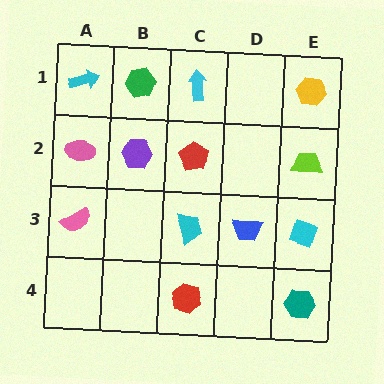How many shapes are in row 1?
4 shapes.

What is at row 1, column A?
A cyan arrow.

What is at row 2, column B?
A purple hexagon.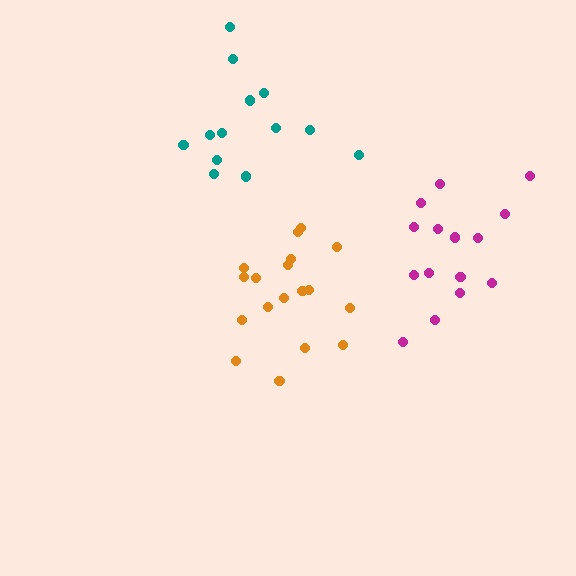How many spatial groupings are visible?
There are 3 spatial groupings.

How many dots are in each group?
Group 1: 18 dots, Group 2: 15 dots, Group 3: 13 dots (46 total).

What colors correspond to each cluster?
The clusters are colored: orange, magenta, teal.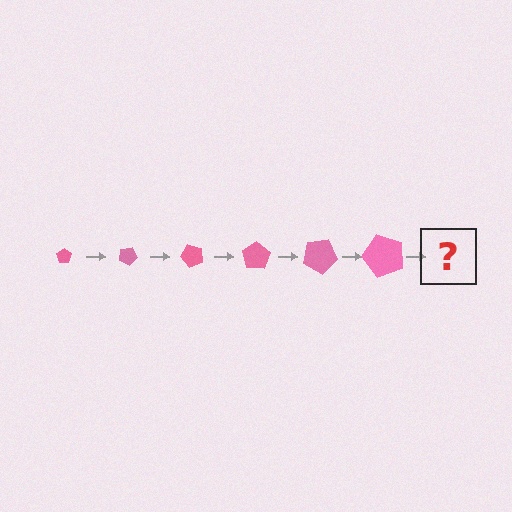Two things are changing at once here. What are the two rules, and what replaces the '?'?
The two rules are that the pentagon grows larger each step and it rotates 25 degrees each step. The '?' should be a pentagon, larger than the previous one and rotated 150 degrees from the start.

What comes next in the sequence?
The next element should be a pentagon, larger than the previous one and rotated 150 degrees from the start.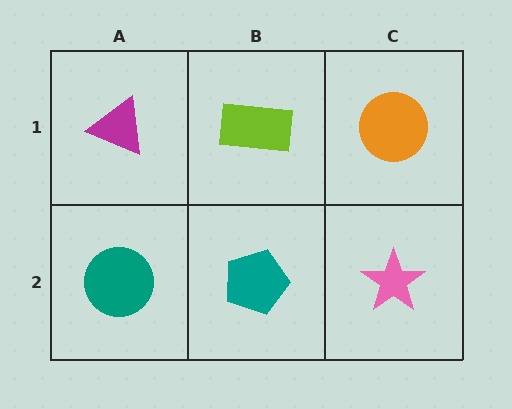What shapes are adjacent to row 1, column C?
A pink star (row 2, column C), a lime rectangle (row 1, column B).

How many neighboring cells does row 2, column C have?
2.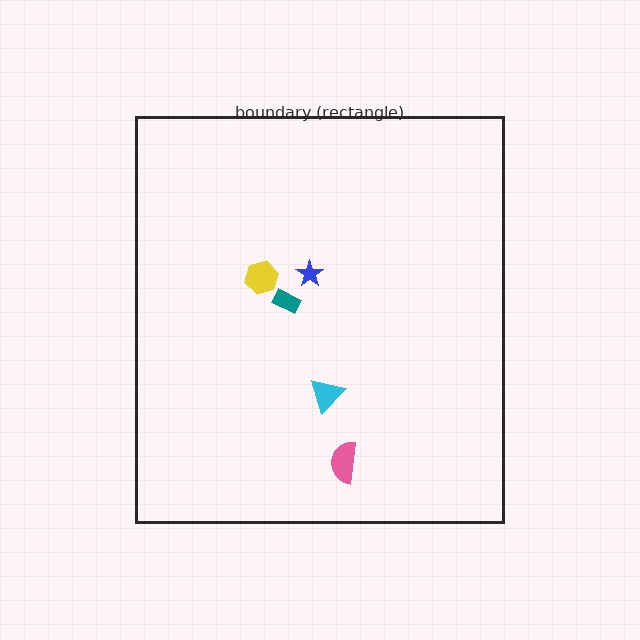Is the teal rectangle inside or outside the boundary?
Inside.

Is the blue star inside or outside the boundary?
Inside.